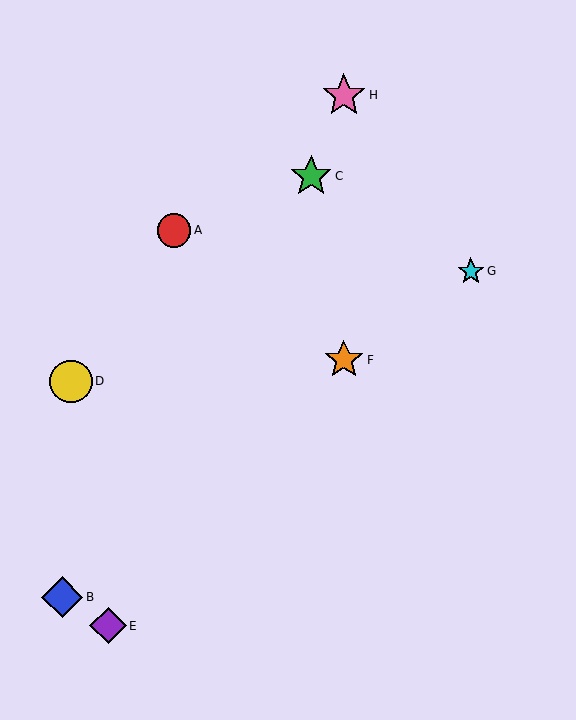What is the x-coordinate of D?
Object D is at x≈71.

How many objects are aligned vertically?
2 objects (F, H) are aligned vertically.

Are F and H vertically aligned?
Yes, both are at x≈344.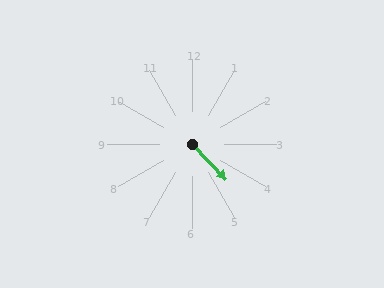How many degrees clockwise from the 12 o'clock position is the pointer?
Approximately 137 degrees.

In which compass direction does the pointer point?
Southeast.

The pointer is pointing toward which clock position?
Roughly 5 o'clock.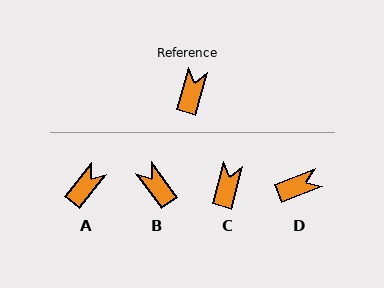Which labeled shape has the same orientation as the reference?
C.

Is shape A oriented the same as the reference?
No, it is off by about 23 degrees.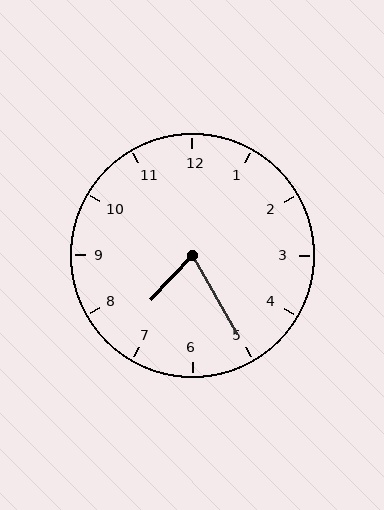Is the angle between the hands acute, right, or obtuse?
It is acute.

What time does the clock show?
7:25.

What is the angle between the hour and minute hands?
Approximately 72 degrees.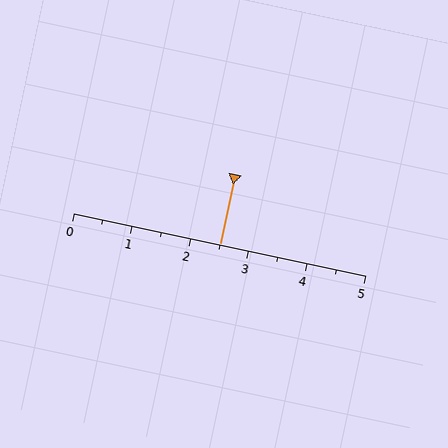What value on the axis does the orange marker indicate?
The marker indicates approximately 2.5.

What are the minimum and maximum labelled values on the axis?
The axis runs from 0 to 5.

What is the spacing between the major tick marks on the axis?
The major ticks are spaced 1 apart.